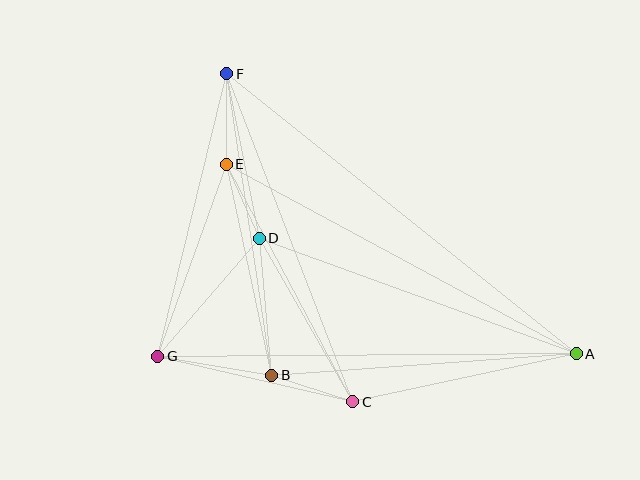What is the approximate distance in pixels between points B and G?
The distance between B and G is approximately 116 pixels.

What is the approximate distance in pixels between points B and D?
The distance between B and D is approximately 138 pixels.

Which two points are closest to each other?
Points D and E are closest to each other.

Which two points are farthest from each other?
Points A and F are farthest from each other.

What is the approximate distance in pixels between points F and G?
The distance between F and G is approximately 291 pixels.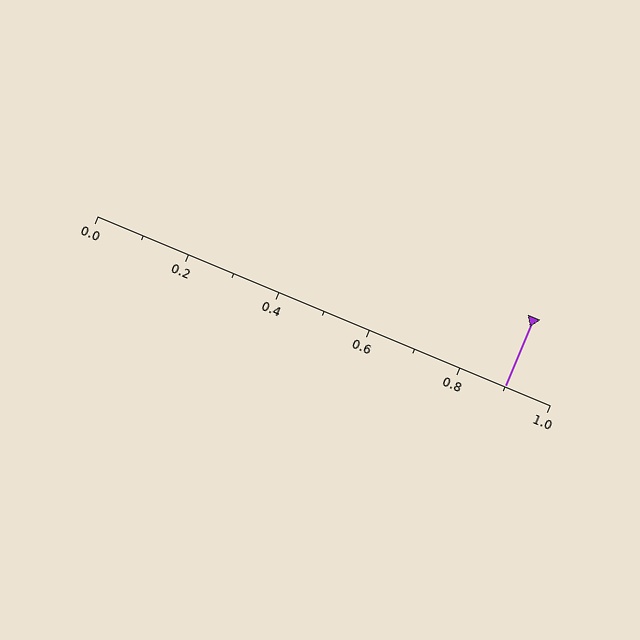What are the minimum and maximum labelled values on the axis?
The axis runs from 0.0 to 1.0.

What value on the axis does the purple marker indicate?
The marker indicates approximately 0.9.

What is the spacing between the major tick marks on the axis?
The major ticks are spaced 0.2 apart.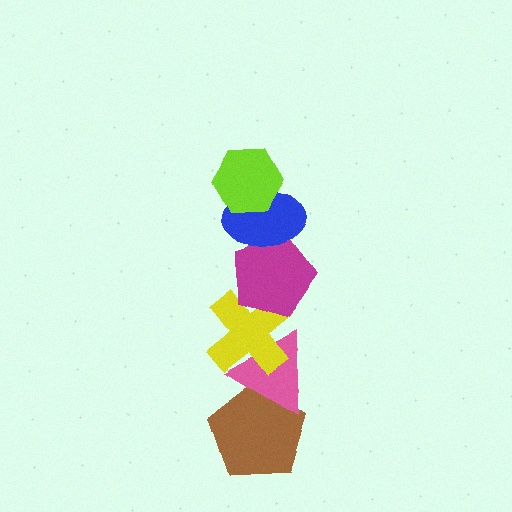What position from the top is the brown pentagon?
The brown pentagon is 6th from the top.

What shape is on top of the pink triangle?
The yellow cross is on top of the pink triangle.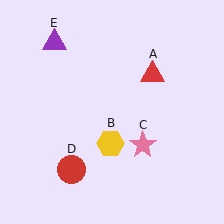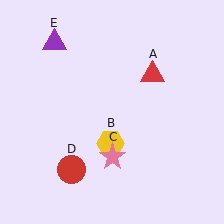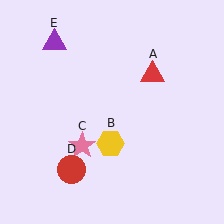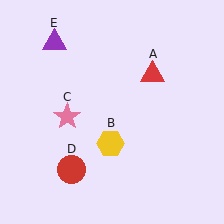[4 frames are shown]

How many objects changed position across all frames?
1 object changed position: pink star (object C).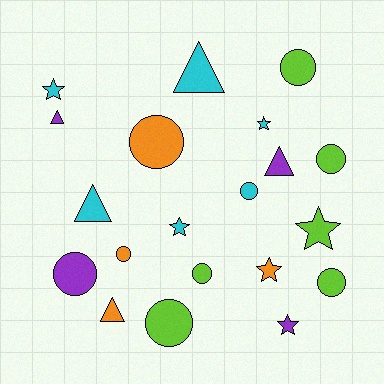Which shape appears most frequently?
Circle, with 9 objects.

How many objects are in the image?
There are 20 objects.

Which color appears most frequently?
Lime, with 6 objects.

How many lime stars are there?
There is 1 lime star.